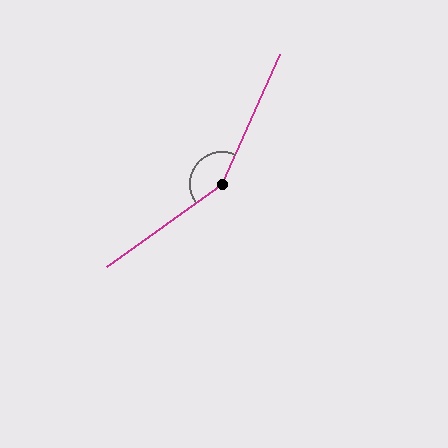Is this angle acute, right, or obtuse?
It is obtuse.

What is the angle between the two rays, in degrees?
Approximately 150 degrees.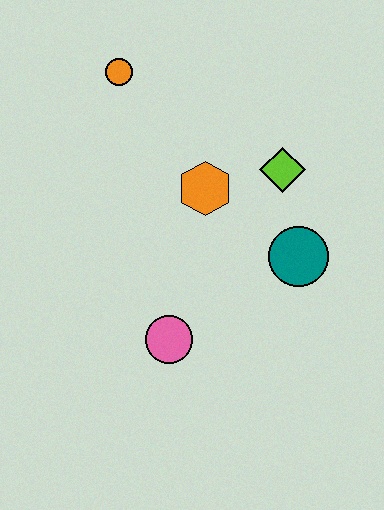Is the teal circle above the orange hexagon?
No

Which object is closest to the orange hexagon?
The lime diamond is closest to the orange hexagon.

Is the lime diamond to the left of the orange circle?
No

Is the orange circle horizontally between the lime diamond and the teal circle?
No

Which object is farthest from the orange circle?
The pink circle is farthest from the orange circle.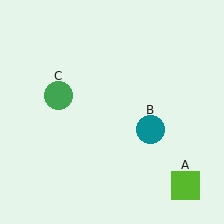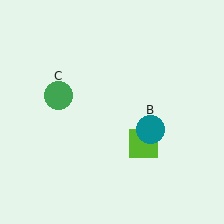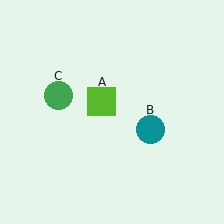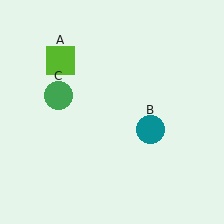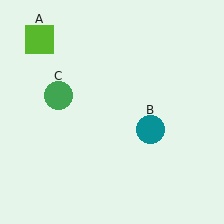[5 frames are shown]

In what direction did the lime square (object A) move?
The lime square (object A) moved up and to the left.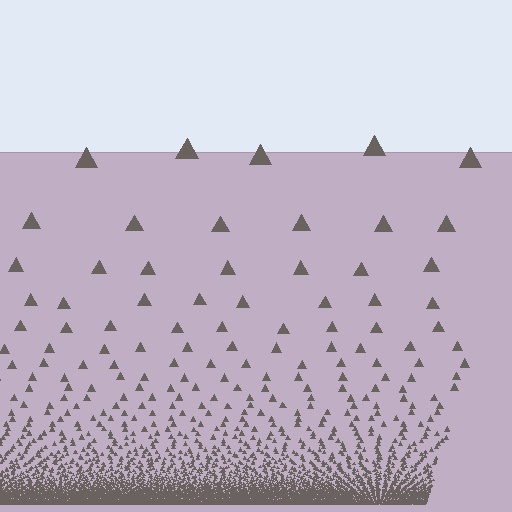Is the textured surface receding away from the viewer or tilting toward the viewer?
The surface appears to tilt toward the viewer. Texture elements get larger and sparser toward the top.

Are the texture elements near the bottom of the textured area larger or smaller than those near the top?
Smaller. The gradient is inverted — elements near the bottom are smaller and denser.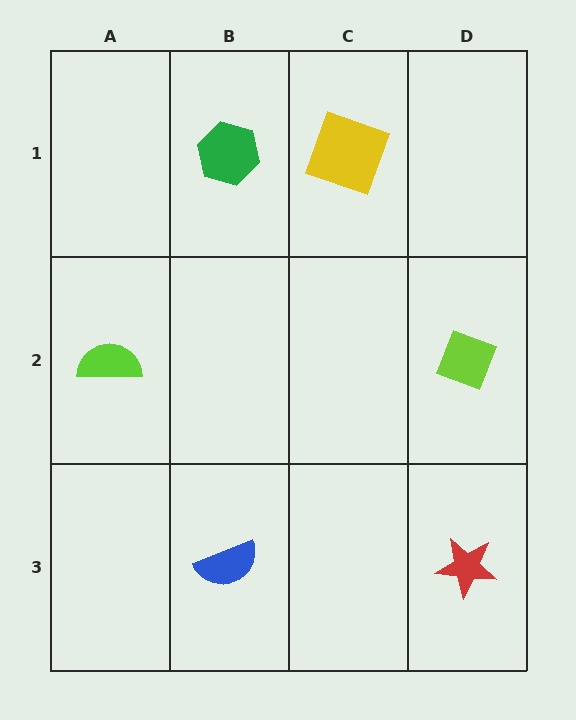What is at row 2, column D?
A lime diamond.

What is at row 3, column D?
A red star.